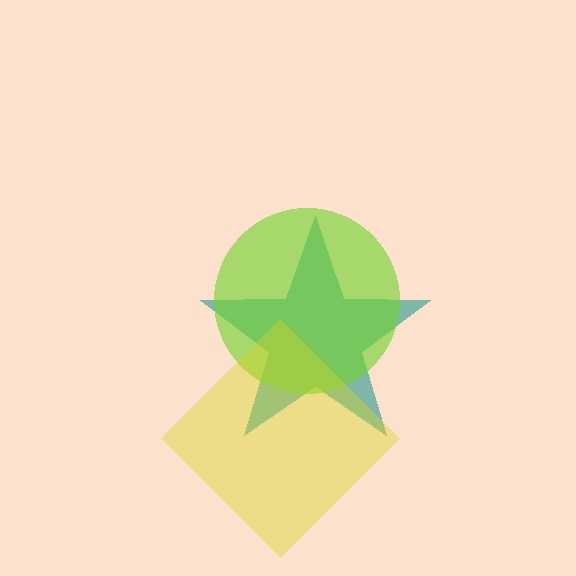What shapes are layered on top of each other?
The layered shapes are: a teal star, a lime circle, a yellow diamond.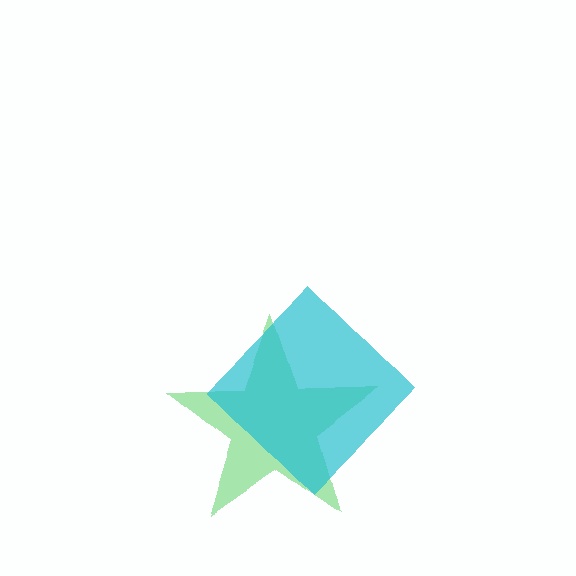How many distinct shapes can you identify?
There are 2 distinct shapes: a green star, a cyan diamond.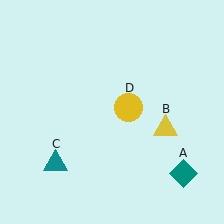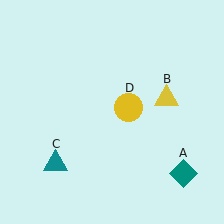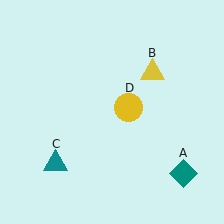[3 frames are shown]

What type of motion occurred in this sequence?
The yellow triangle (object B) rotated counterclockwise around the center of the scene.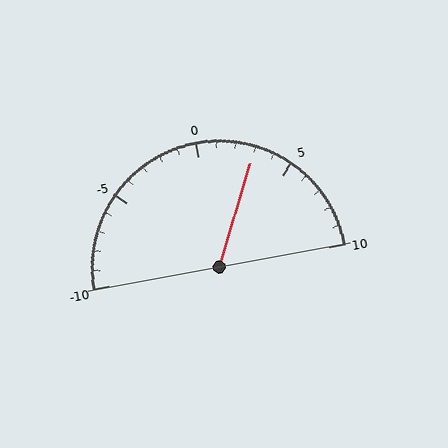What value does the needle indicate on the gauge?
The needle indicates approximately 3.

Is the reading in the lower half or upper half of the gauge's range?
The reading is in the upper half of the range (-10 to 10).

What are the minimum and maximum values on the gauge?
The gauge ranges from -10 to 10.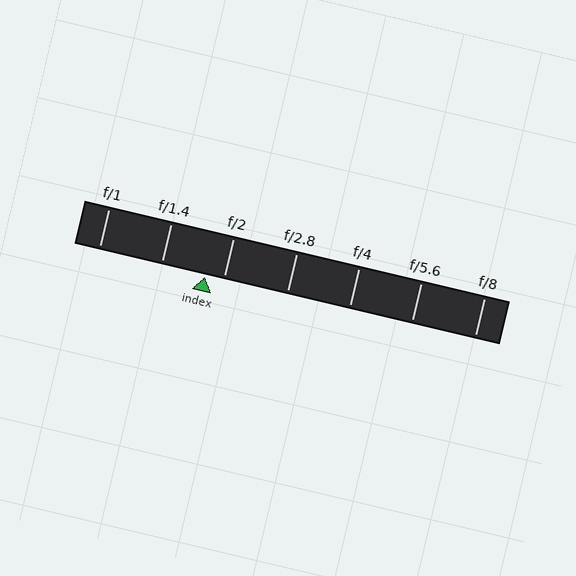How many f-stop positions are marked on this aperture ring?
There are 7 f-stop positions marked.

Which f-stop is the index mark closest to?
The index mark is closest to f/2.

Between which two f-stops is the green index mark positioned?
The index mark is between f/1.4 and f/2.